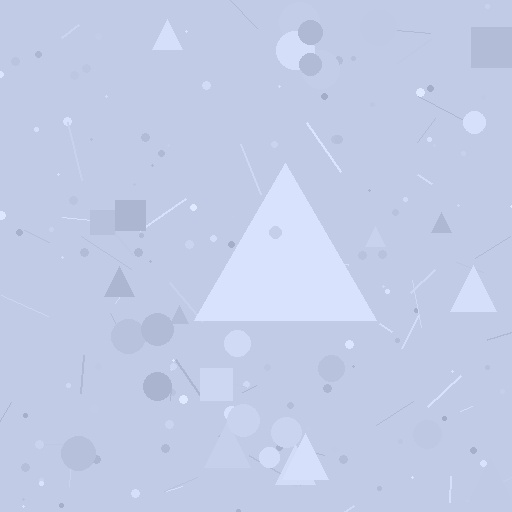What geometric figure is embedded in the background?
A triangle is embedded in the background.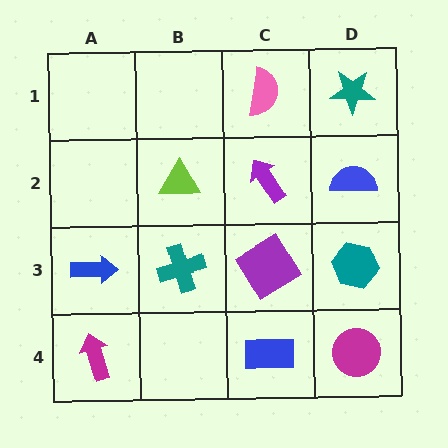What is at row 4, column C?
A blue rectangle.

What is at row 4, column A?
A magenta arrow.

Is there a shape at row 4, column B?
No, that cell is empty.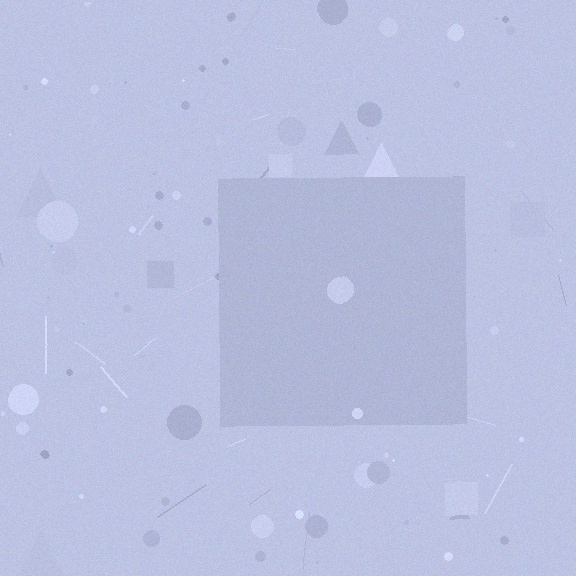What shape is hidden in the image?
A square is hidden in the image.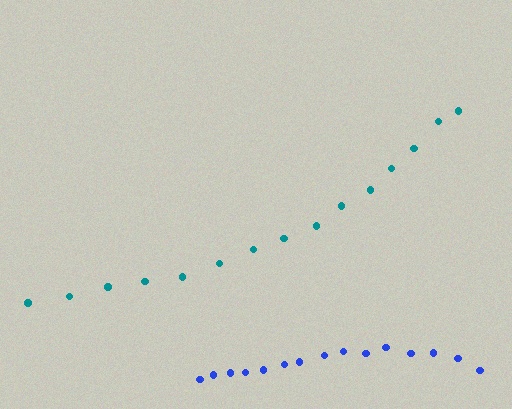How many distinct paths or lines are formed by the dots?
There are 2 distinct paths.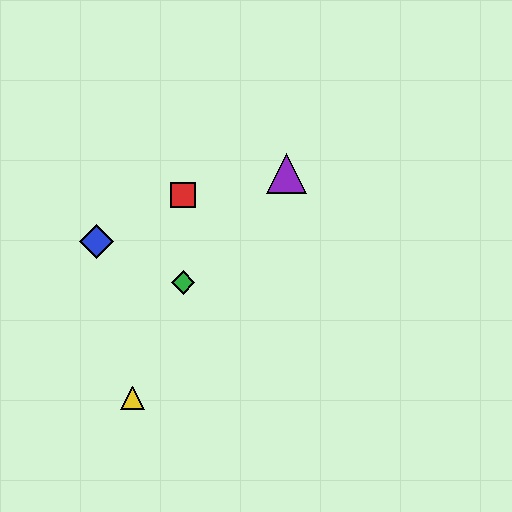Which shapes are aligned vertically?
The red square, the green diamond are aligned vertically.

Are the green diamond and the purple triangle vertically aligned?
No, the green diamond is at x≈183 and the purple triangle is at x≈286.